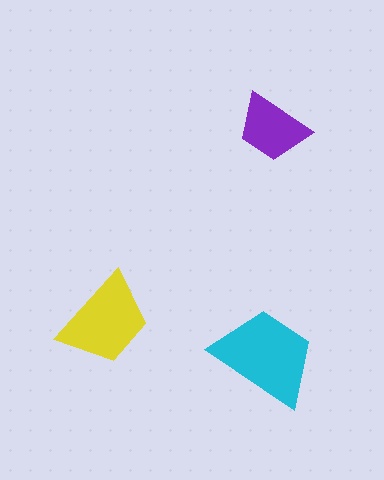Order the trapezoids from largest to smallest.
the cyan one, the yellow one, the purple one.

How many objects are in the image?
There are 3 objects in the image.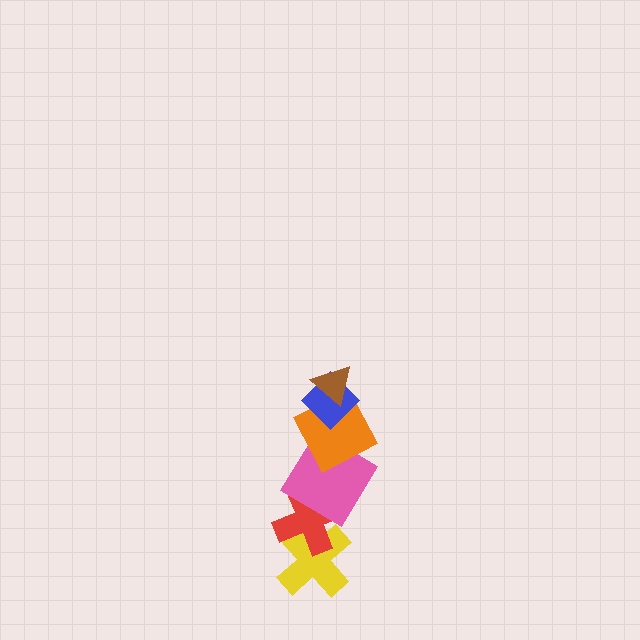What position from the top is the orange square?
The orange square is 3rd from the top.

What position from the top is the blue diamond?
The blue diamond is 2nd from the top.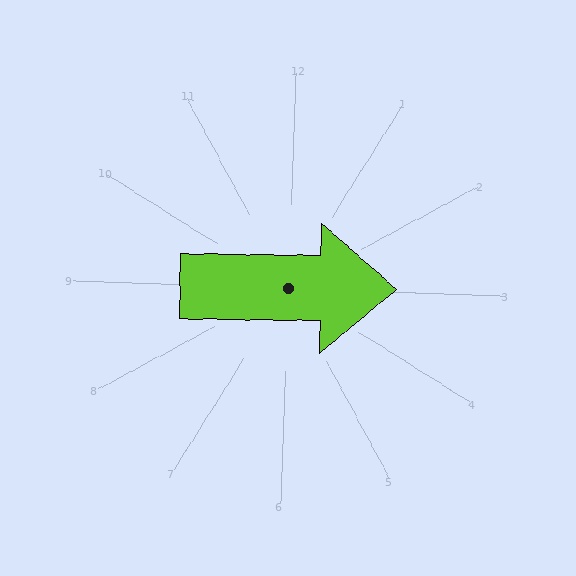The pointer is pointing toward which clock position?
Roughly 3 o'clock.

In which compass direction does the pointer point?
East.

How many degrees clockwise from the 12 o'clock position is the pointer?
Approximately 89 degrees.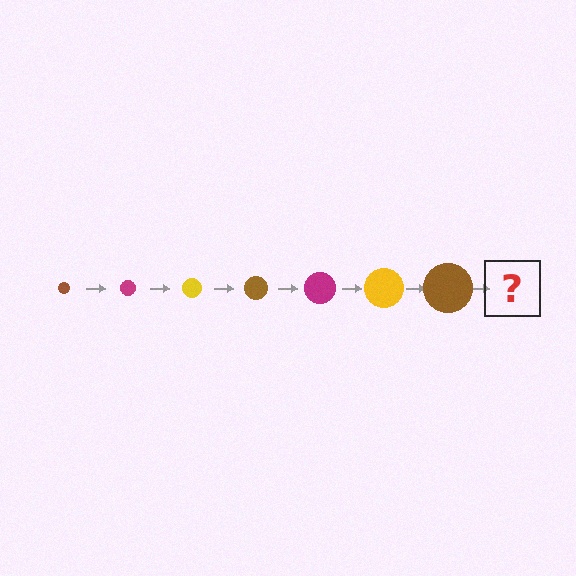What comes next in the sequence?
The next element should be a magenta circle, larger than the previous one.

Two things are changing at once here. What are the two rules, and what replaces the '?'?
The two rules are that the circle grows larger each step and the color cycles through brown, magenta, and yellow. The '?' should be a magenta circle, larger than the previous one.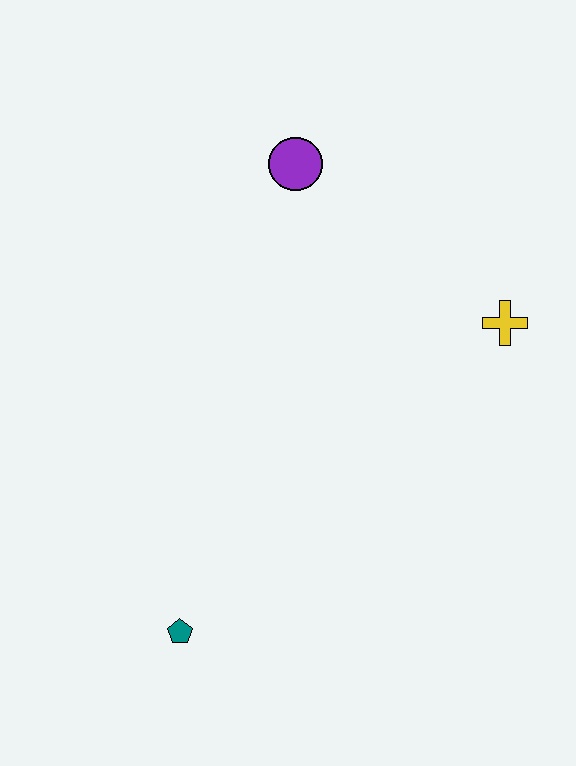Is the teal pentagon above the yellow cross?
No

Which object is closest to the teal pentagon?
The yellow cross is closest to the teal pentagon.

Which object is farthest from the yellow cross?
The teal pentagon is farthest from the yellow cross.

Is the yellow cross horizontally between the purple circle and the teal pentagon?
No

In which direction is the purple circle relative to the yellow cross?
The purple circle is to the left of the yellow cross.